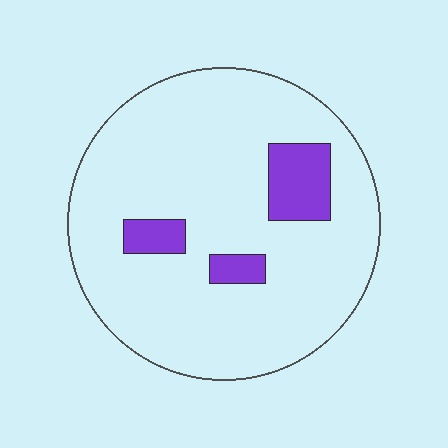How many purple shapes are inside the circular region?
3.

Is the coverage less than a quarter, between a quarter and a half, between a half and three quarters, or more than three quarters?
Less than a quarter.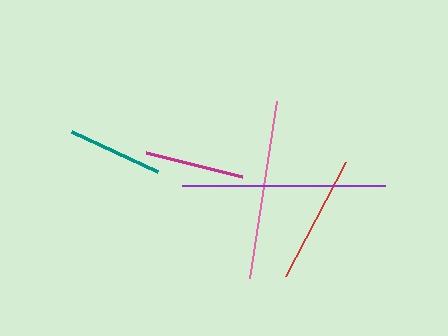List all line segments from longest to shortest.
From longest to shortest: purple, pink, red, magenta, teal.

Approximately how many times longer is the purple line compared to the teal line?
The purple line is approximately 2.1 times the length of the teal line.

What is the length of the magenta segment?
The magenta segment is approximately 100 pixels long.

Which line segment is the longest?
The purple line is the longest at approximately 202 pixels.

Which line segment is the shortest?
The teal line is the shortest at approximately 95 pixels.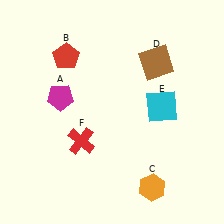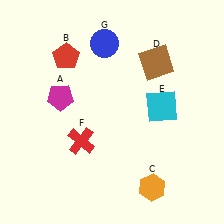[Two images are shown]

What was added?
A blue circle (G) was added in Image 2.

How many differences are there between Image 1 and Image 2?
There is 1 difference between the two images.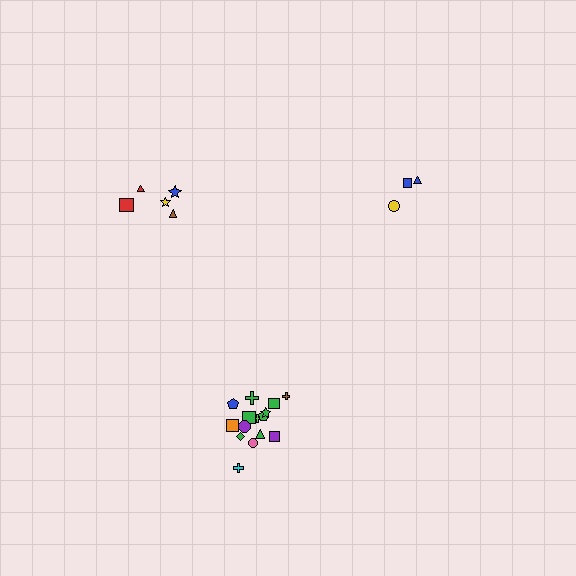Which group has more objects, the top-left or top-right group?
The top-left group.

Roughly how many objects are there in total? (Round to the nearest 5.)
Roughly 25 objects in total.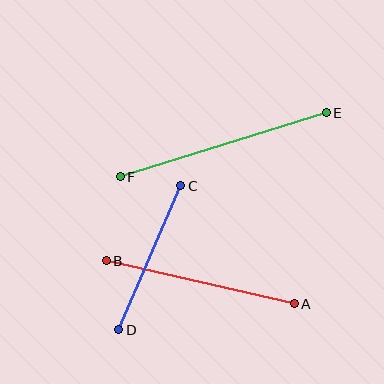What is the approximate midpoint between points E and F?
The midpoint is at approximately (223, 145) pixels.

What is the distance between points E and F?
The distance is approximately 216 pixels.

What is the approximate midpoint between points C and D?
The midpoint is at approximately (150, 258) pixels.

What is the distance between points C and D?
The distance is approximately 157 pixels.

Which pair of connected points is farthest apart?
Points E and F are farthest apart.